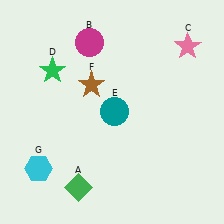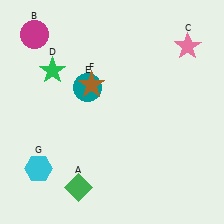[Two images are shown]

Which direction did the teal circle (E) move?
The teal circle (E) moved left.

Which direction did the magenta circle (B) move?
The magenta circle (B) moved left.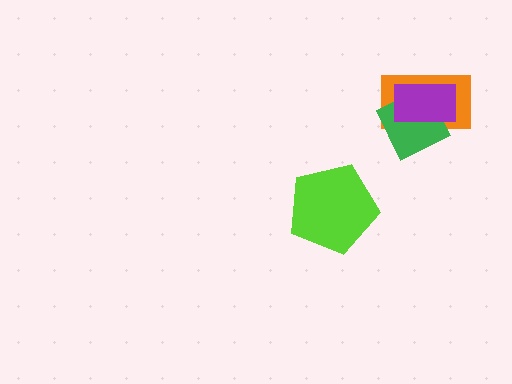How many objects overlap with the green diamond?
2 objects overlap with the green diamond.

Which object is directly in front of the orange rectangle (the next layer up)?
The green diamond is directly in front of the orange rectangle.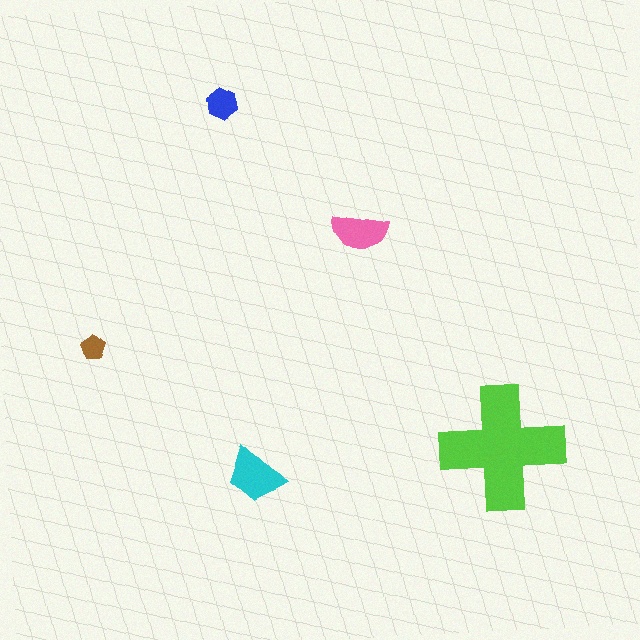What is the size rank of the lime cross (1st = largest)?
1st.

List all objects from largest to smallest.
The lime cross, the cyan trapezoid, the pink semicircle, the blue hexagon, the brown pentagon.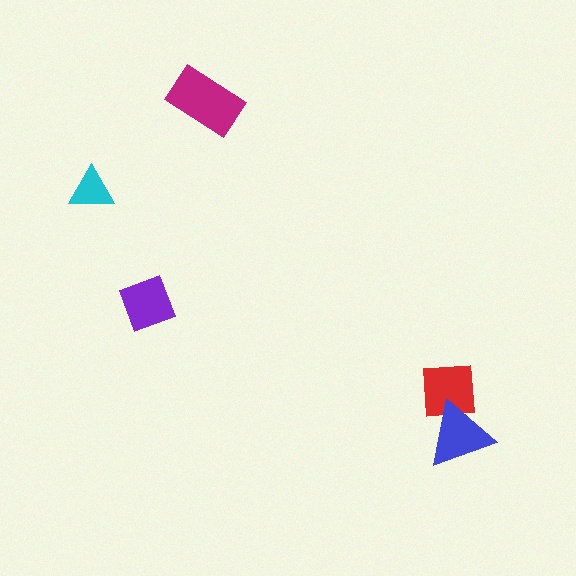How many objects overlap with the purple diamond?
0 objects overlap with the purple diamond.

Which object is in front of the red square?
The blue triangle is in front of the red square.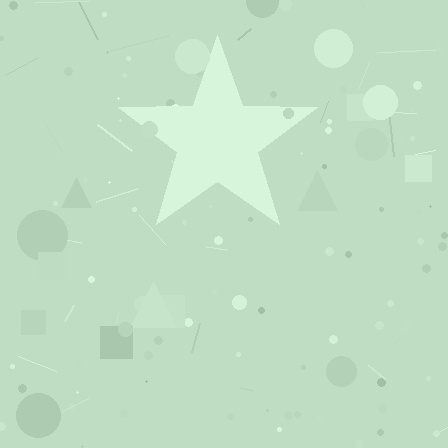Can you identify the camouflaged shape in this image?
The camouflaged shape is a star.